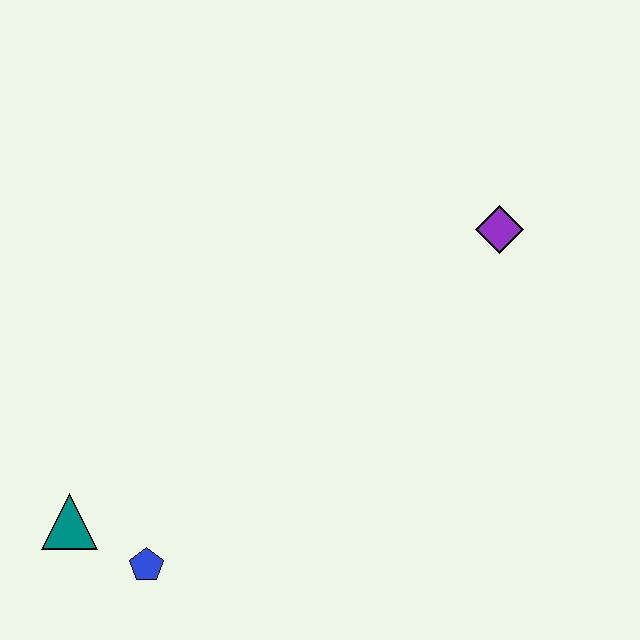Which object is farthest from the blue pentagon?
The purple diamond is farthest from the blue pentagon.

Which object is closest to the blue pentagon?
The teal triangle is closest to the blue pentagon.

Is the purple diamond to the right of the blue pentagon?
Yes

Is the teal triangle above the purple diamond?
No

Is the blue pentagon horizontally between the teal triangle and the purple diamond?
Yes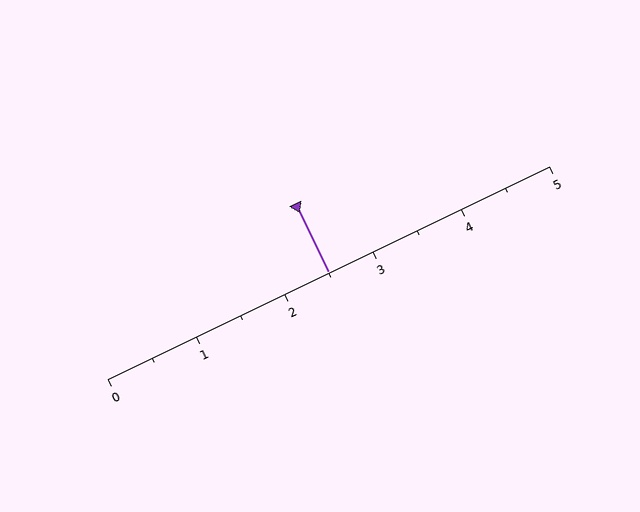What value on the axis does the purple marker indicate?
The marker indicates approximately 2.5.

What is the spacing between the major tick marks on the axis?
The major ticks are spaced 1 apart.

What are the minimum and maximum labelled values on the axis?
The axis runs from 0 to 5.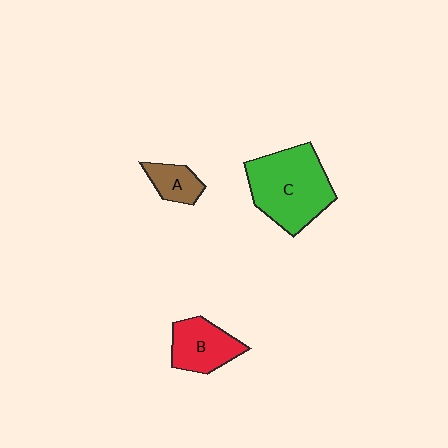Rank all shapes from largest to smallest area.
From largest to smallest: C (green), B (red), A (brown).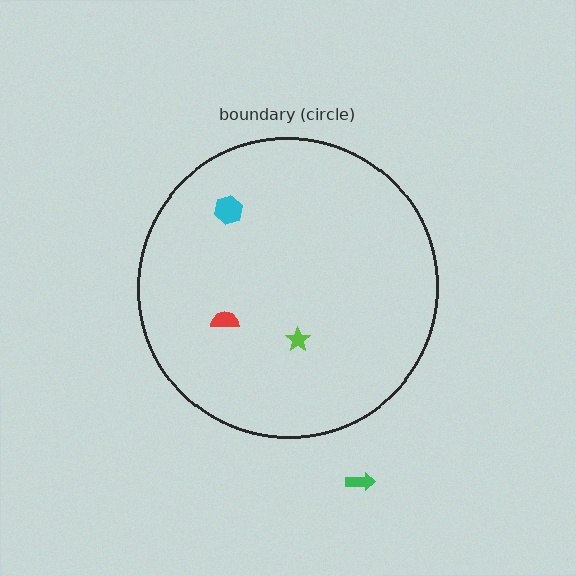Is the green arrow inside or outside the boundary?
Outside.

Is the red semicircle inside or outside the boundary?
Inside.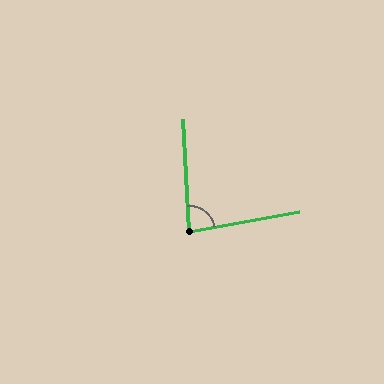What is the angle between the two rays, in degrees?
Approximately 83 degrees.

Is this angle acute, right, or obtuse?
It is acute.